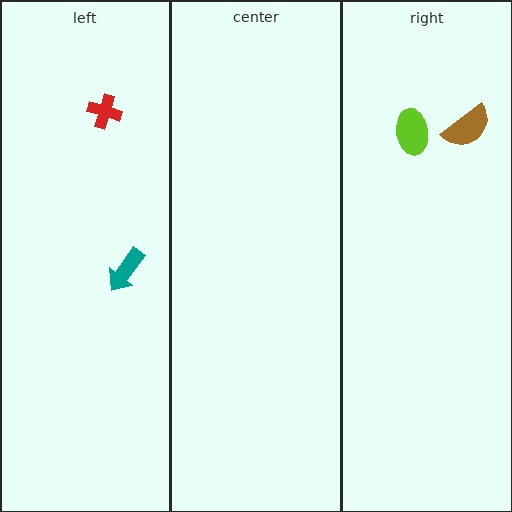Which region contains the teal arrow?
The left region.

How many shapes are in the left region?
2.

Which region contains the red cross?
The left region.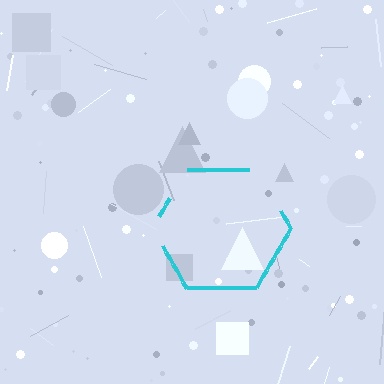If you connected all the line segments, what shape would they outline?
They would outline a hexagon.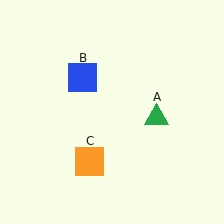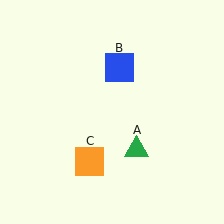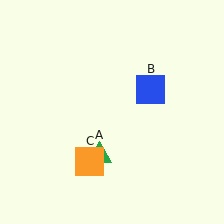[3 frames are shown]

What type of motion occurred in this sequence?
The green triangle (object A), blue square (object B) rotated clockwise around the center of the scene.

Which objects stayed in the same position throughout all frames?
Orange square (object C) remained stationary.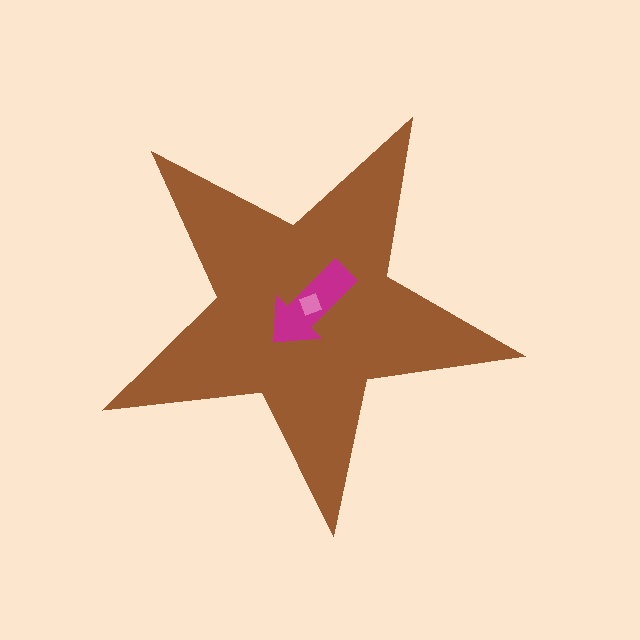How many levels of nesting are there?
3.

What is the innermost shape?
The pink diamond.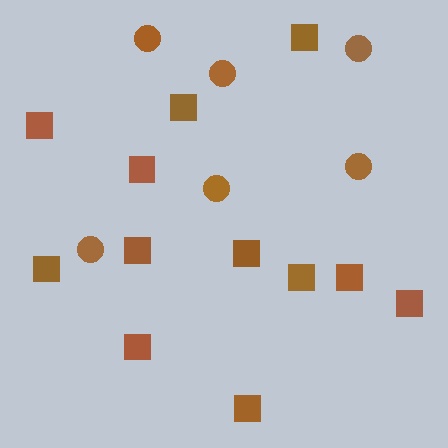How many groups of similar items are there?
There are 2 groups: one group of squares (12) and one group of circles (6).